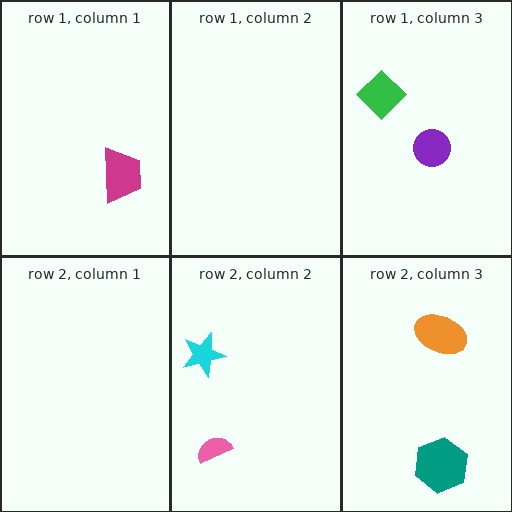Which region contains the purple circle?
The row 1, column 3 region.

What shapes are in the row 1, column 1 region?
The magenta trapezoid.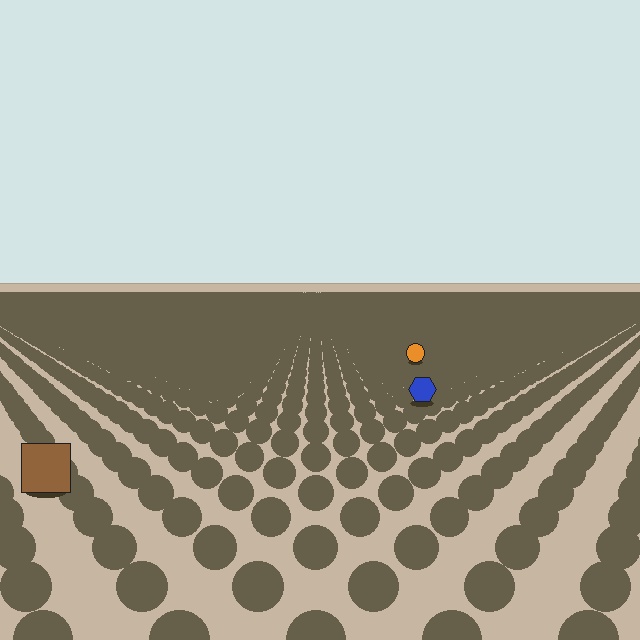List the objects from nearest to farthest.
From nearest to farthest: the brown square, the blue hexagon, the orange circle.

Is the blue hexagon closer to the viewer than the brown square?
No. The brown square is closer — you can tell from the texture gradient: the ground texture is coarser near it.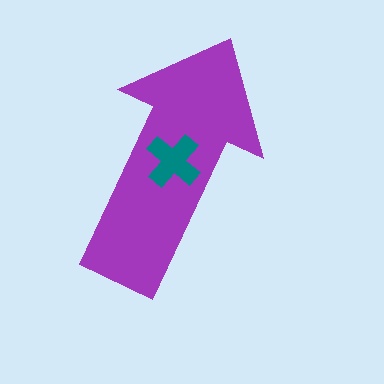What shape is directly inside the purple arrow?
The teal cross.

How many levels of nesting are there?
2.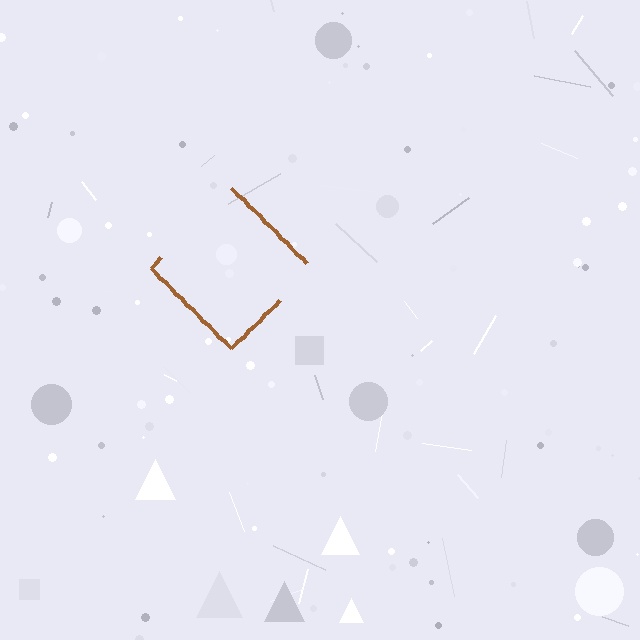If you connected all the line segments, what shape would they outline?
They would outline a diamond.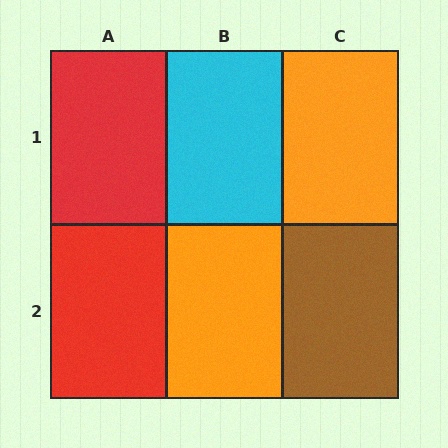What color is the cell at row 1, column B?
Cyan.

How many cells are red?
2 cells are red.